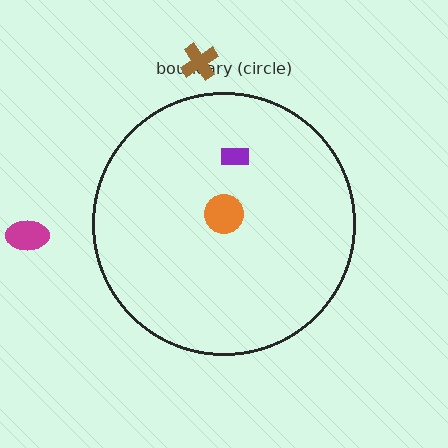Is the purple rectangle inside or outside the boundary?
Inside.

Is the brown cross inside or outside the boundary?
Outside.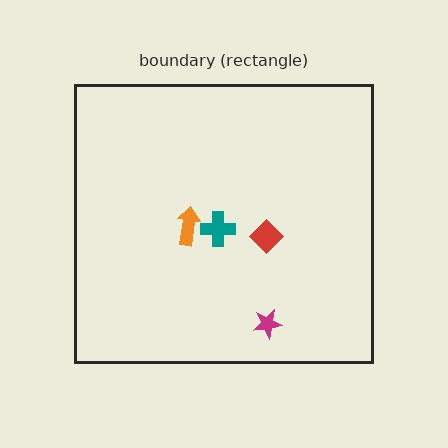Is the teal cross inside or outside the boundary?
Inside.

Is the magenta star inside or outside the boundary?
Inside.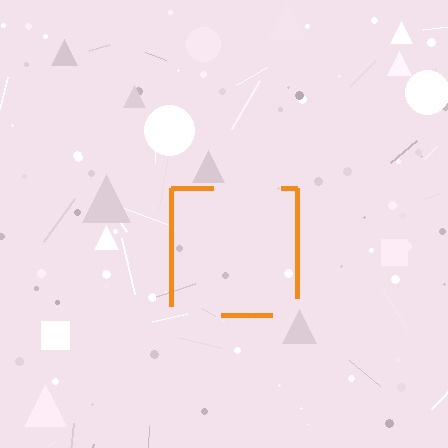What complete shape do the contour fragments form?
The contour fragments form a square.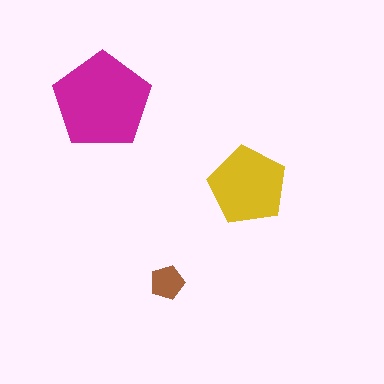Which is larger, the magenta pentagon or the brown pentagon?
The magenta one.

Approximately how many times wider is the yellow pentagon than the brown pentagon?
About 2.5 times wider.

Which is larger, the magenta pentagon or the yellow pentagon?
The magenta one.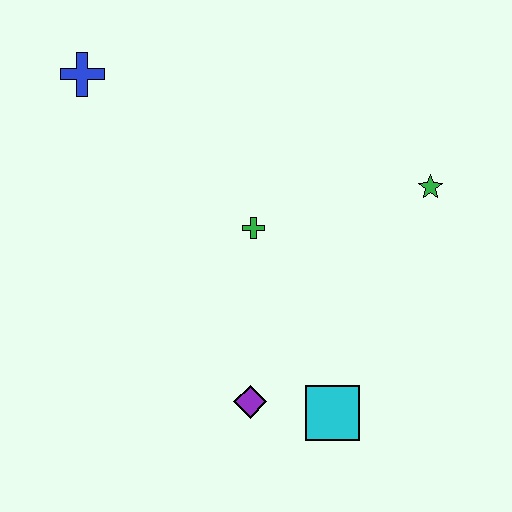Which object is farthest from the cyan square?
The blue cross is farthest from the cyan square.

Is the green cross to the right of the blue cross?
Yes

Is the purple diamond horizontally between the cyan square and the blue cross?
Yes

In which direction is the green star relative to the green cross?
The green star is to the right of the green cross.